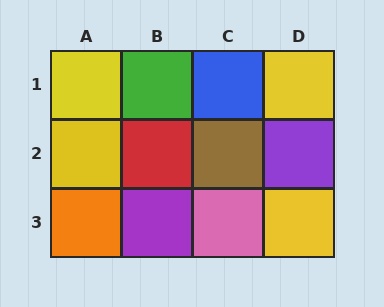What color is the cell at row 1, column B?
Green.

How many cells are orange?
1 cell is orange.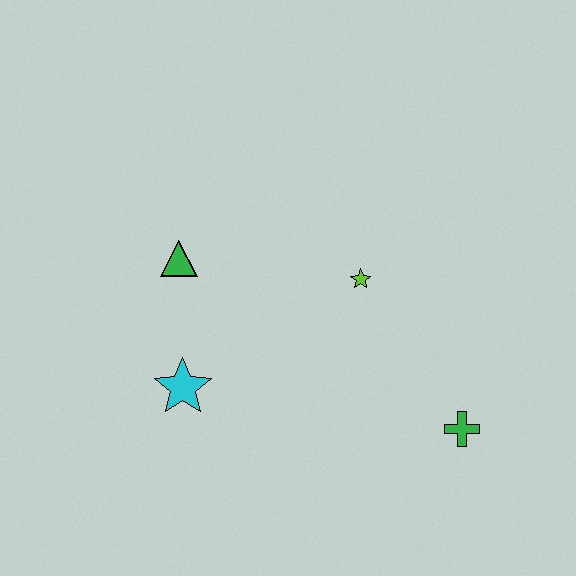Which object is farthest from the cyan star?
The green cross is farthest from the cyan star.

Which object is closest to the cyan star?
The green triangle is closest to the cyan star.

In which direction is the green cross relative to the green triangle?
The green cross is to the right of the green triangle.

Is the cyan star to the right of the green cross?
No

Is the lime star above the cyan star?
Yes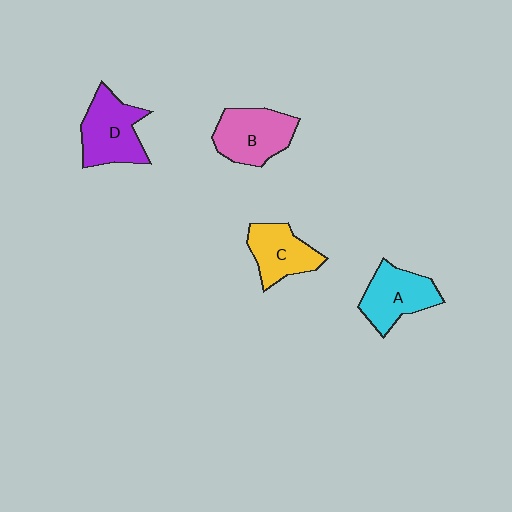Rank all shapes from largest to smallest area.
From largest to smallest: D (purple), B (pink), A (cyan), C (yellow).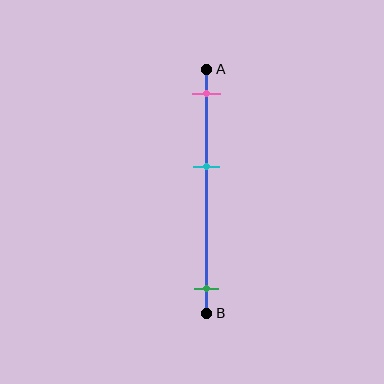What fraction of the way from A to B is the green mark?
The green mark is approximately 90% (0.9) of the way from A to B.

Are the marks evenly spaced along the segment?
No, the marks are not evenly spaced.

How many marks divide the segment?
There are 3 marks dividing the segment.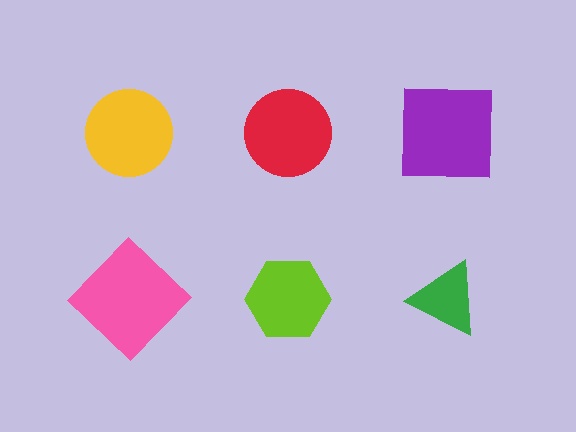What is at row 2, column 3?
A green triangle.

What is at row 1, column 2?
A red circle.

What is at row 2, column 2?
A lime hexagon.